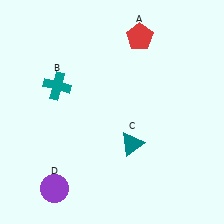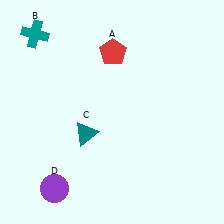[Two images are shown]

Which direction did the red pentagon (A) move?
The red pentagon (A) moved left.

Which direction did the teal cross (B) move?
The teal cross (B) moved up.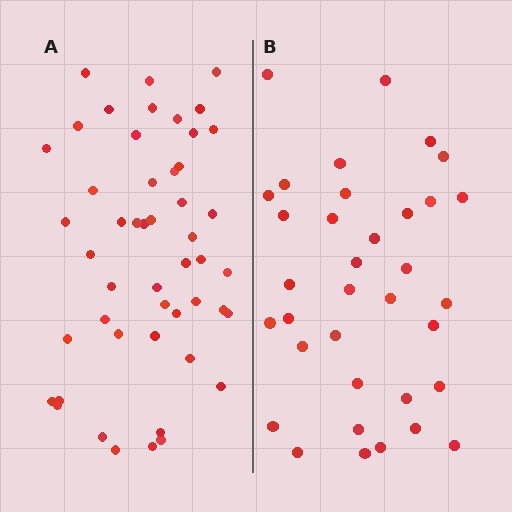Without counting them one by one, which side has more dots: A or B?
Region A (the left region) has more dots.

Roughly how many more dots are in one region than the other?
Region A has approximately 15 more dots than region B.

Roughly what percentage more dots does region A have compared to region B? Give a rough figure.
About 40% more.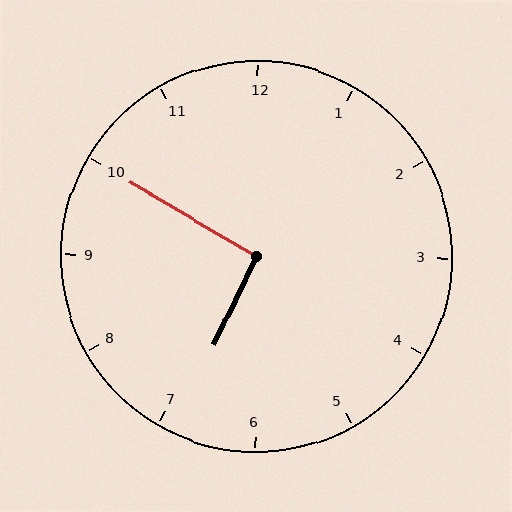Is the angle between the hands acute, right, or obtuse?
It is right.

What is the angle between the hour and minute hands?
Approximately 95 degrees.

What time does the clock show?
6:50.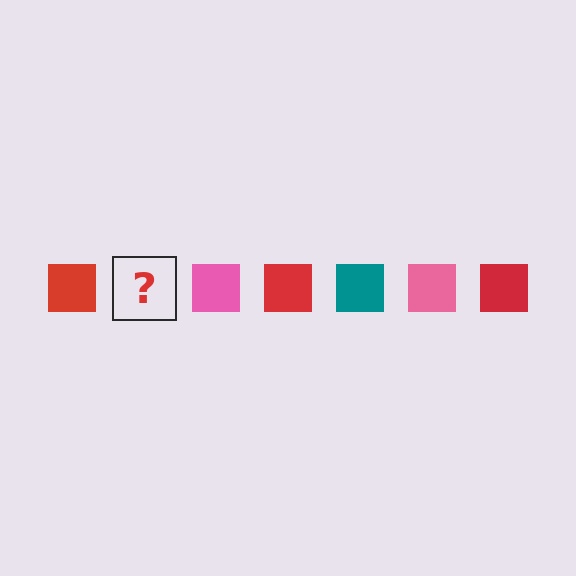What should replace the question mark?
The question mark should be replaced with a teal square.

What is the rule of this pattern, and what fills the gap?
The rule is that the pattern cycles through red, teal, pink squares. The gap should be filled with a teal square.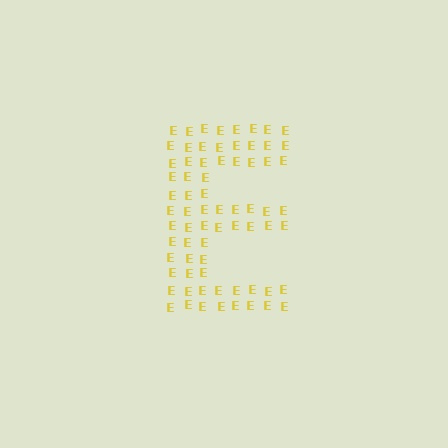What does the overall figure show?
The overall figure shows the letter E.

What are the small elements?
The small elements are letter E's.